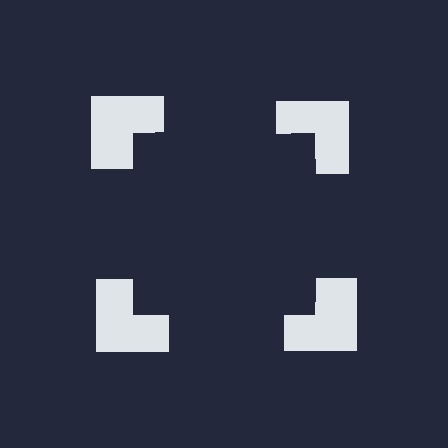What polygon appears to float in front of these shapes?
An illusory square — its edges are inferred from the aligned wedge cuts in the notched squares, not physically drawn.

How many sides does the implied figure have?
4 sides.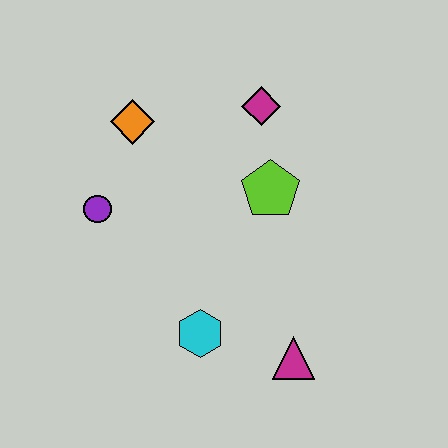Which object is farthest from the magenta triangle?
The orange diamond is farthest from the magenta triangle.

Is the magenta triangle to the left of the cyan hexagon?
No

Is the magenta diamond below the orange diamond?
No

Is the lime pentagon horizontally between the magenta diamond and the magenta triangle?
Yes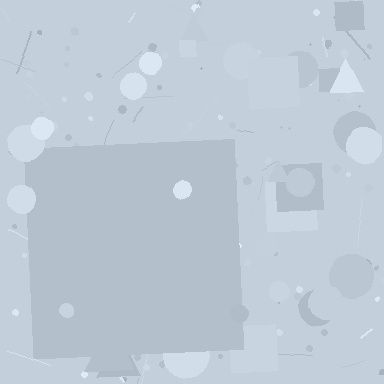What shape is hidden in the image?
A square is hidden in the image.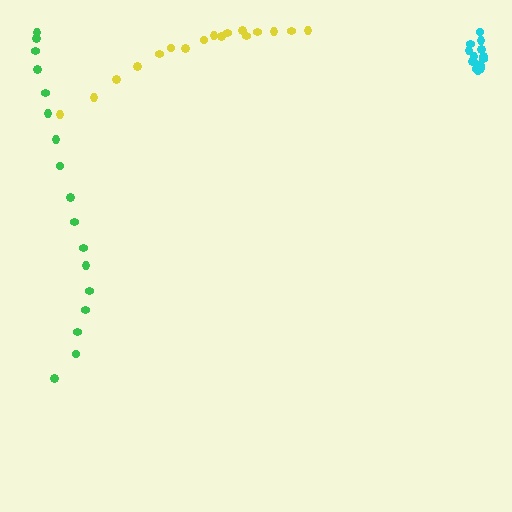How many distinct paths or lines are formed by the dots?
There are 3 distinct paths.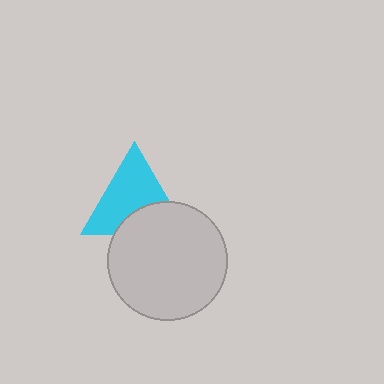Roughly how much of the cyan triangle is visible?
Most of it is visible (roughly 66%).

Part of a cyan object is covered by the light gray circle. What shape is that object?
It is a triangle.